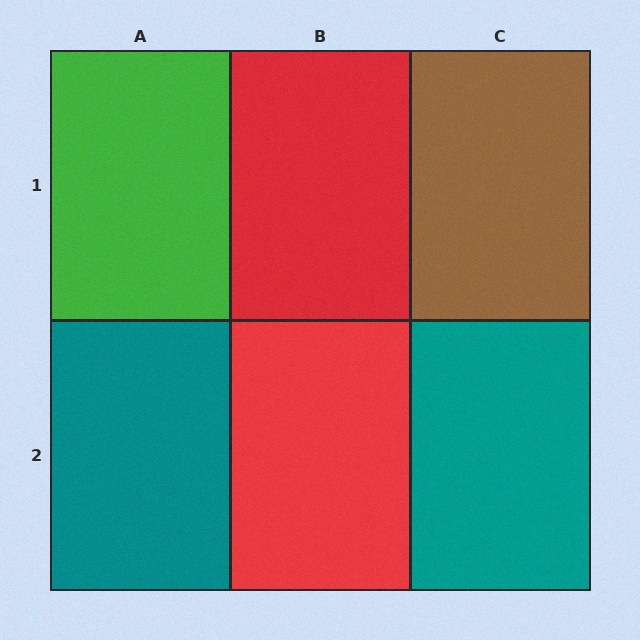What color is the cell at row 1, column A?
Green.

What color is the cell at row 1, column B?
Red.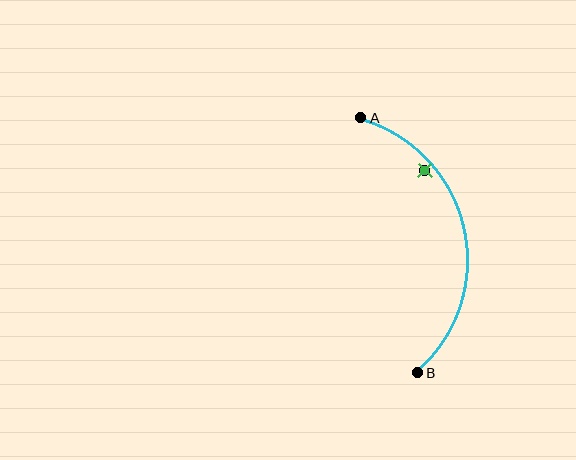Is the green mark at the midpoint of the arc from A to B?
No — the green mark does not lie on the arc at all. It sits slightly inside the curve.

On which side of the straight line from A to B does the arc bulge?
The arc bulges to the right of the straight line connecting A and B.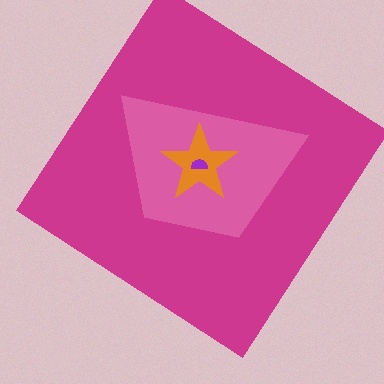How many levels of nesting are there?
4.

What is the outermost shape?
The magenta diamond.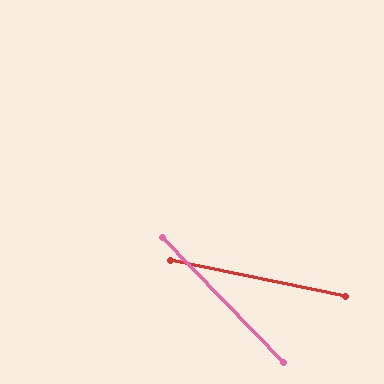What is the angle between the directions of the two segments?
Approximately 34 degrees.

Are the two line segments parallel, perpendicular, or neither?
Neither parallel nor perpendicular — they differ by about 34°.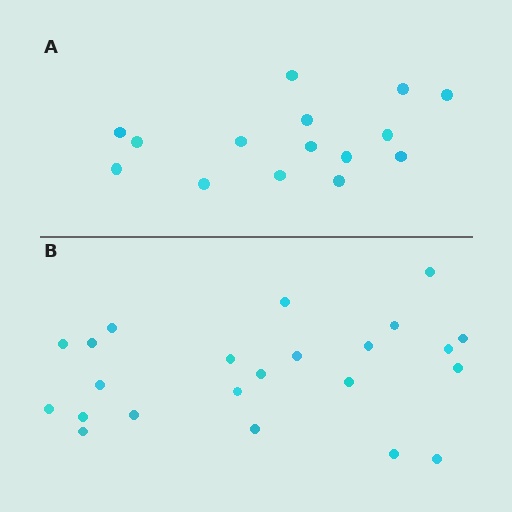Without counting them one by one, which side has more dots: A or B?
Region B (the bottom region) has more dots.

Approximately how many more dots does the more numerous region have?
Region B has roughly 8 or so more dots than region A.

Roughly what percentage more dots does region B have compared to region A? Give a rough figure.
About 55% more.